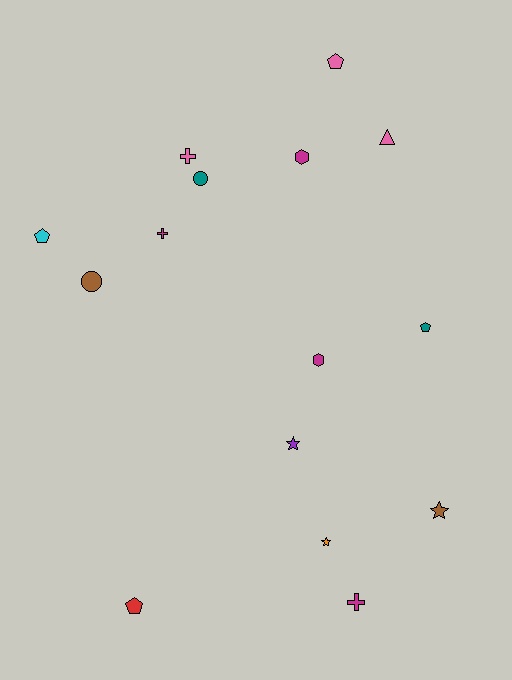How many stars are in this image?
There are 3 stars.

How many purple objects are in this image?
There is 1 purple object.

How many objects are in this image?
There are 15 objects.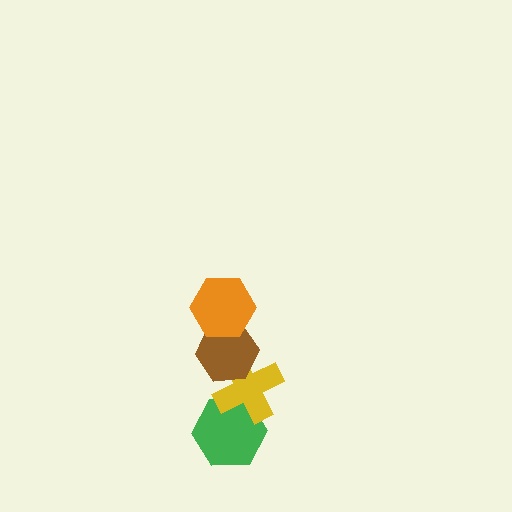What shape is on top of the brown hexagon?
The orange hexagon is on top of the brown hexagon.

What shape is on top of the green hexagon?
The yellow cross is on top of the green hexagon.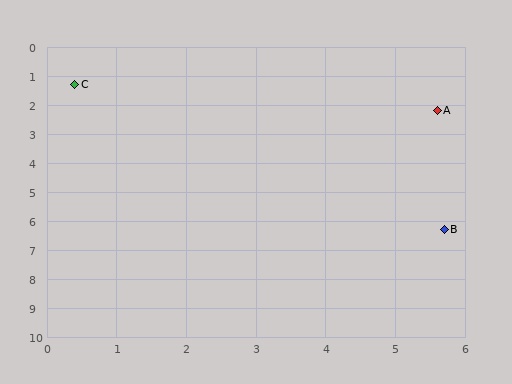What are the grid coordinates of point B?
Point B is at approximately (5.7, 6.3).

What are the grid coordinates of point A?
Point A is at approximately (5.6, 2.2).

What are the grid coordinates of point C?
Point C is at approximately (0.4, 1.3).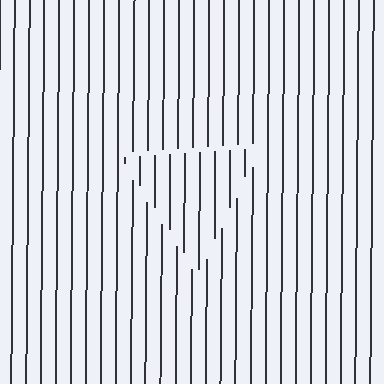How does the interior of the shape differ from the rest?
The interior of the shape contains the same grating, shifted by half a period — the contour is defined by the phase discontinuity where line-ends from the inner and outer gratings abut.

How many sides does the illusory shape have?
3 sides — the line-ends trace a triangle.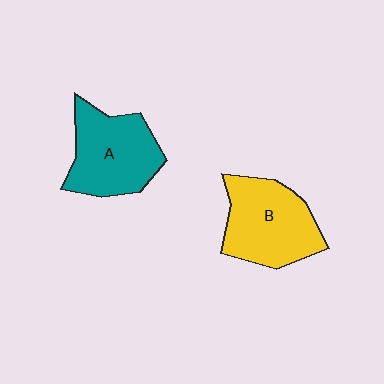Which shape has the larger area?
Shape B (yellow).